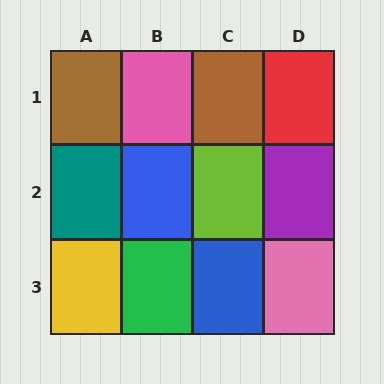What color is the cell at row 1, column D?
Red.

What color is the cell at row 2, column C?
Lime.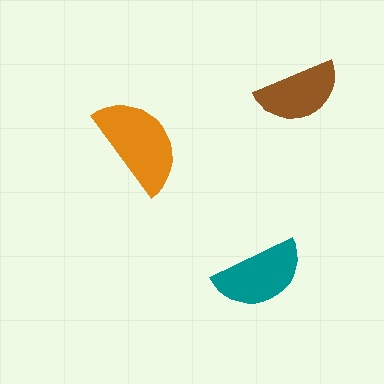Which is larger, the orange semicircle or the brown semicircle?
The orange one.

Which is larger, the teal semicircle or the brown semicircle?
The teal one.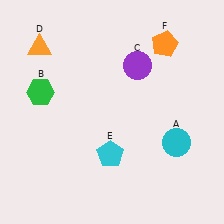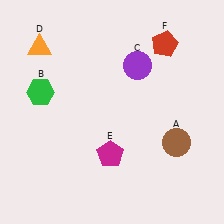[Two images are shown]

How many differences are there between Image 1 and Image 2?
There are 3 differences between the two images.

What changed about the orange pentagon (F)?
In Image 1, F is orange. In Image 2, it changed to red.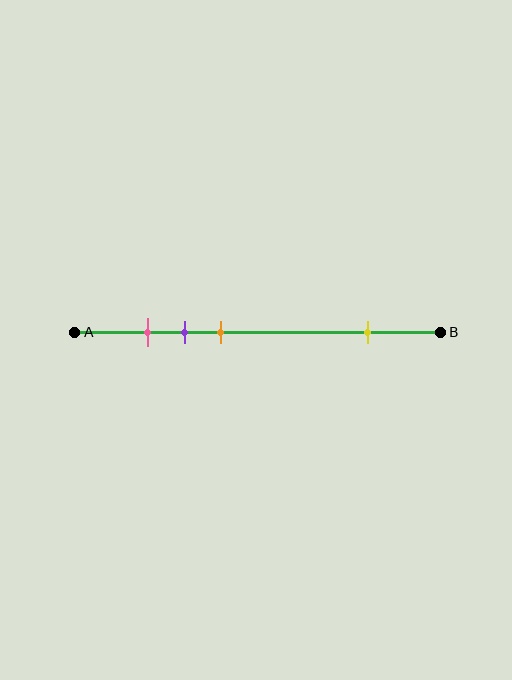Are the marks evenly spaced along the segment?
No, the marks are not evenly spaced.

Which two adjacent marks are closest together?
The pink and purple marks are the closest adjacent pair.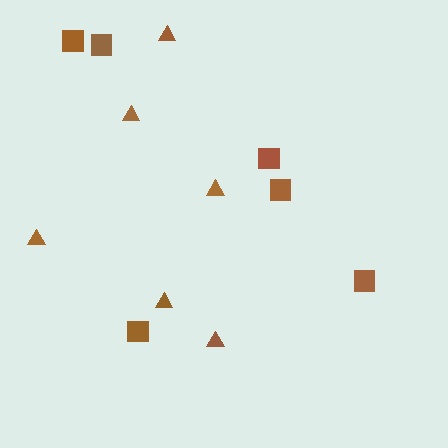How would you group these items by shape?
There are 2 groups: one group of triangles (6) and one group of squares (6).